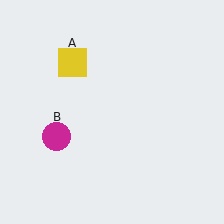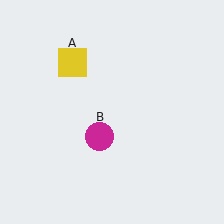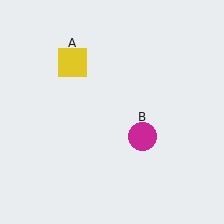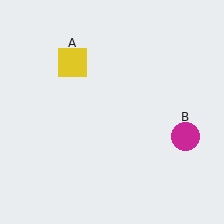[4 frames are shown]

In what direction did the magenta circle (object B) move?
The magenta circle (object B) moved right.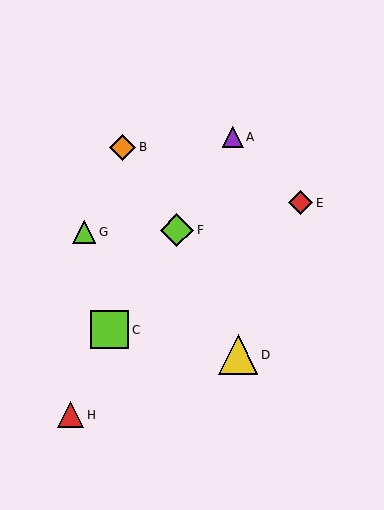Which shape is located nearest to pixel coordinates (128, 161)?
The orange diamond (labeled B) at (123, 147) is nearest to that location.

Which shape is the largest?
The yellow triangle (labeled D) is the largest.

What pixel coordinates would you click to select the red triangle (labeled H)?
Click at (71, 415) to select the red triangle H.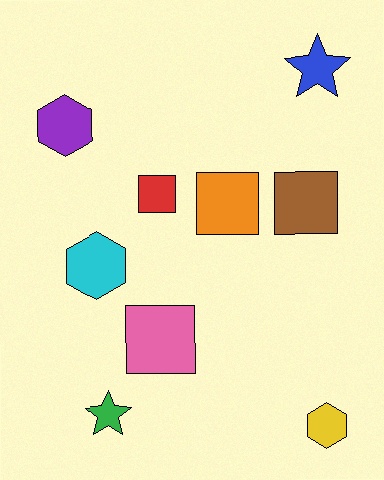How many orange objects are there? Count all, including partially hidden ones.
There is 1 orange object.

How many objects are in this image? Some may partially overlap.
There are 9 objects.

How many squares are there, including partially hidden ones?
There are 4 squares.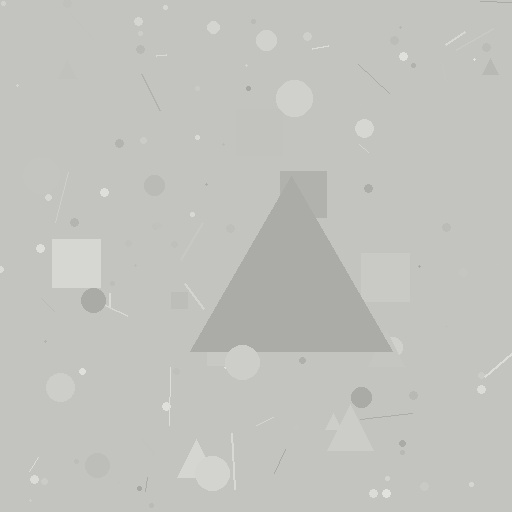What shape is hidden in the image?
A triangle is hidden in the image.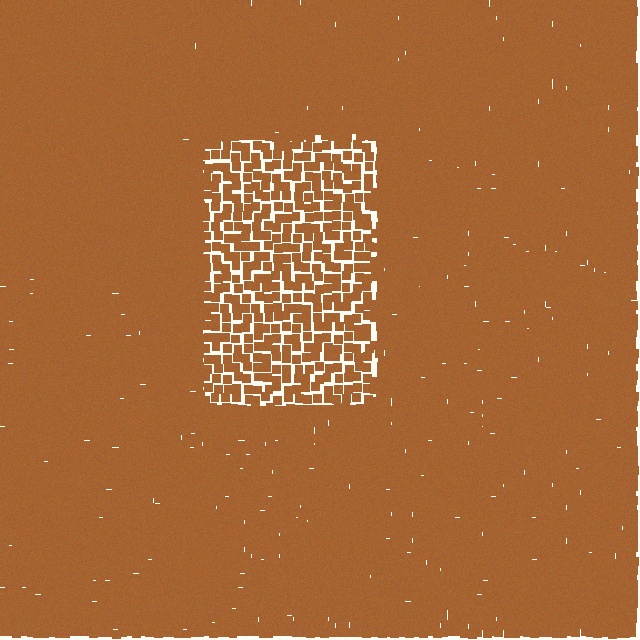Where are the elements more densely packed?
The elements are more densely packed outside the rectangle boundary.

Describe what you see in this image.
The image contains small brown elements arranged at two different densities. A rectangle-shaped region is visible where the elements are less densely packed than the surrounding area.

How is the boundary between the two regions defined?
The boundary is defined by a change in element density (approximately 2.1x ratio). All elements are the same color, size, and shape.